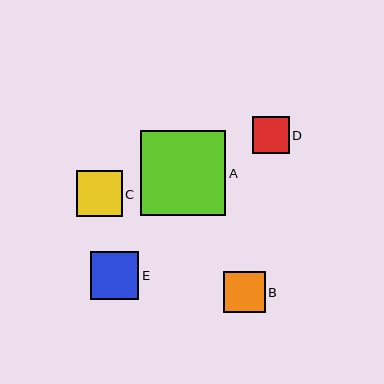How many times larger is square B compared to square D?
Square B is approximately 1.1 times the size of square D.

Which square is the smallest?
Square D is the smallest with a size of approximately 37 pixels.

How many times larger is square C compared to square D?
Square C is approximately 1.2 times the size of square D.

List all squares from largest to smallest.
From largest to smallest: A, E, C, B, D.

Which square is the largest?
Square A is the largest with a size of approximately 86 pixels.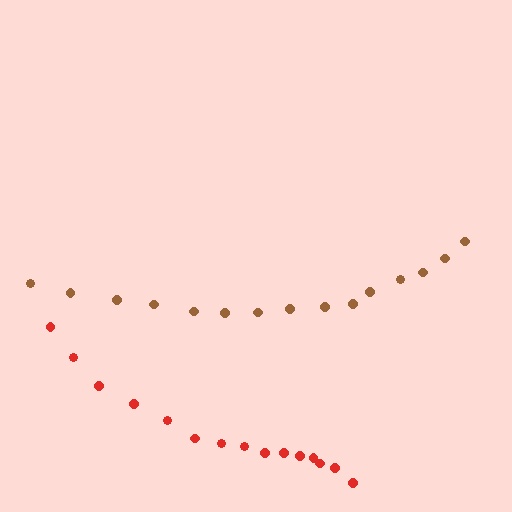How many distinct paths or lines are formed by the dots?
There are 2 distinct paths.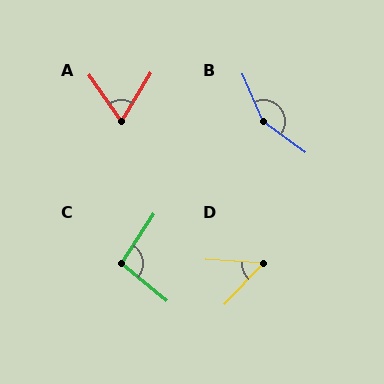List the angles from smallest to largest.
D (50°), A (67°), C (96°), B (149°).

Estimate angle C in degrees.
Approximately 96 degrees.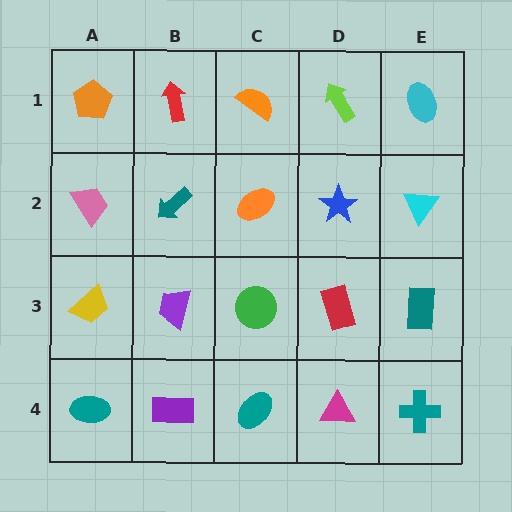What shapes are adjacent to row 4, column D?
A red rectangle (row 3, column D), a teal ellipse (row 4, column C), a teal cross (row 4, column E).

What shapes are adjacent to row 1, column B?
A teal arrow (row 2, column B), an orange pentagon (row 1, column A), an orange semicircle (row 1, column C).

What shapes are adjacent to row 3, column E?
A cyan triangle (row 2, column E), a teal cross (row 4, column E), a red rectangle (row 3, column D).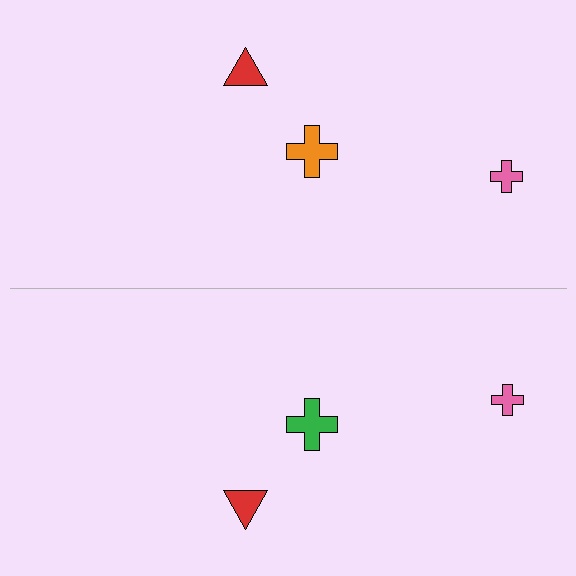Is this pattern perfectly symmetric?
No, the pattern is not perfectly symmetric. The green cross on the bottom side breaks the symmetry — its mirror counterpart is orange.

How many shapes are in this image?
There are 6 shapes in this image.